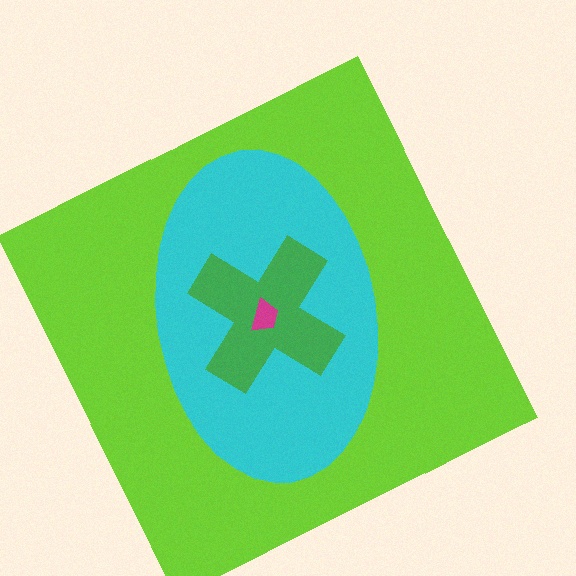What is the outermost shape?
The lime square.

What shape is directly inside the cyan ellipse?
The green cross.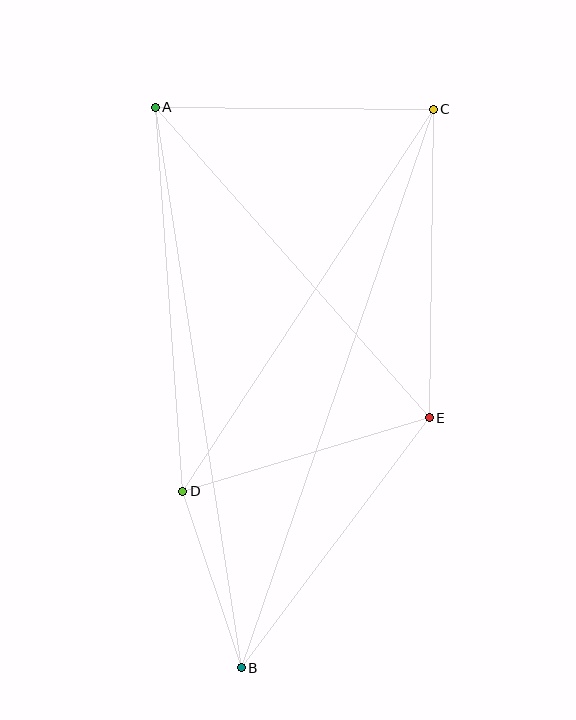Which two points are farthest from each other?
Points B and C are farthest from each other.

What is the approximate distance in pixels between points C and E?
The distance between C and E is approximately 308 pixels.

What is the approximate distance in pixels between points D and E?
The distance between D and E is approximately 257 pixels.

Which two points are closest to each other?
Points B and D are closest to each other.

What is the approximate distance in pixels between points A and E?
The distance between A and E is approximately 414 pixels.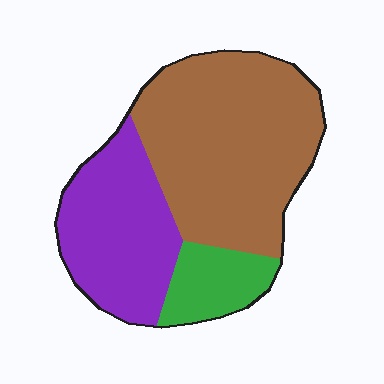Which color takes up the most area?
Brown, at roughly 55%.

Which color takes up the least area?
Green, at roughly 15%.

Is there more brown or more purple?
Brown.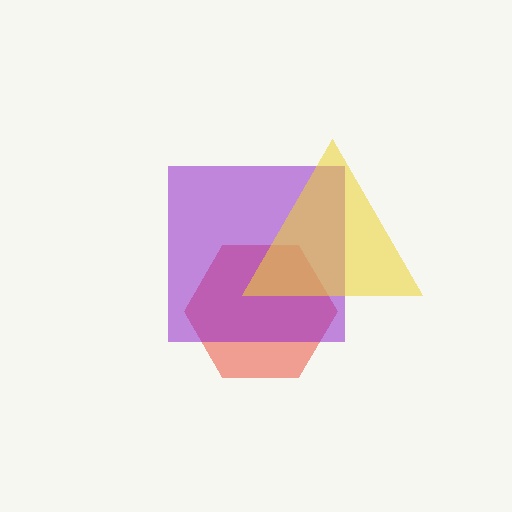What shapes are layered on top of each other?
The layered shapes are: a red hexagon, a purple square, a yellow triangle.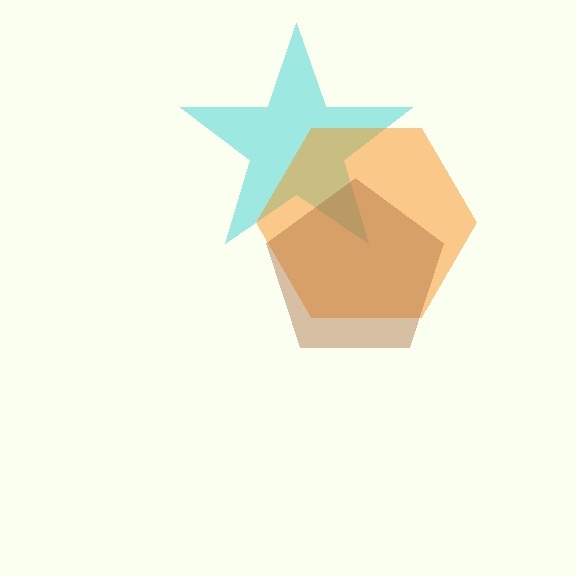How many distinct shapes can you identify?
There are 3 distinct shapes: a cyan star, an orange hexagon, a brown pentagon.